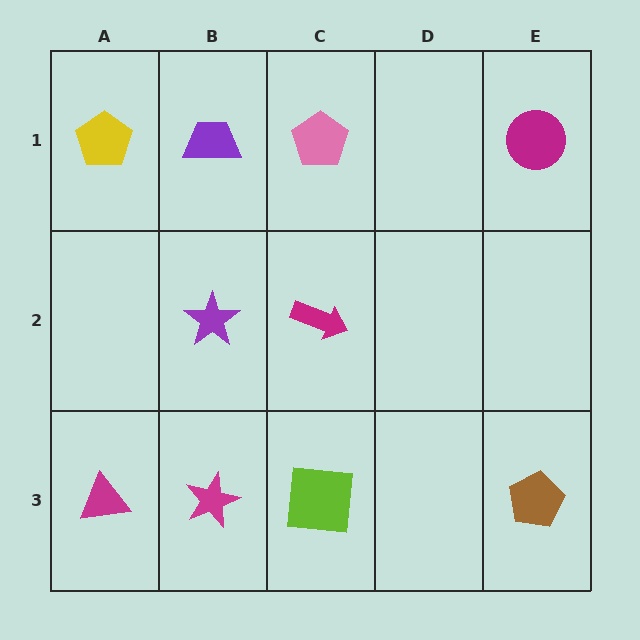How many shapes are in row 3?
4 shapes.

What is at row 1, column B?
A purple trapezoid.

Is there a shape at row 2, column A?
No, that cell is empty.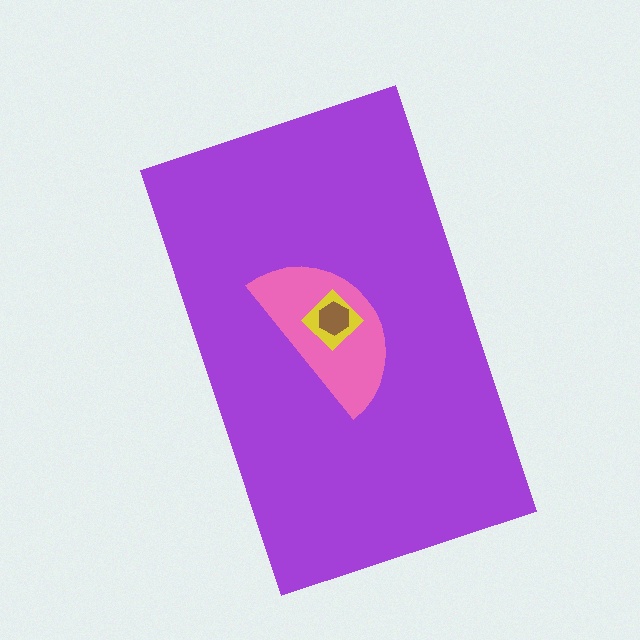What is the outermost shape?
The purple rectangle.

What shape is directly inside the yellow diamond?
The brown hexagon.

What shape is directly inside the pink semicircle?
The yellow diamond.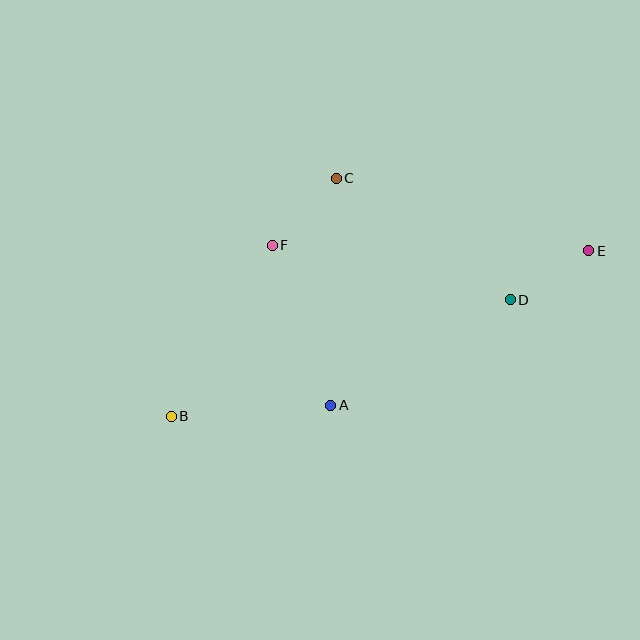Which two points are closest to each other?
Points D and E are closest to each other.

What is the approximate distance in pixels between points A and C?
The distance between A and C is approximately 227 pixels.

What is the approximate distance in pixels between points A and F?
The distance between A and F is approximately 170 pixels.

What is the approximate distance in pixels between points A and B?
The distance between A and B is approximately 160 pixels.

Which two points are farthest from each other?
Points B and E are farthest from each other.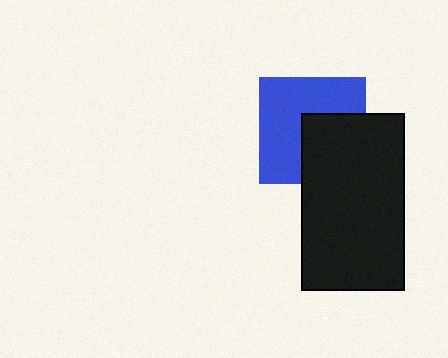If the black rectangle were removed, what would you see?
You would see the complete blue square.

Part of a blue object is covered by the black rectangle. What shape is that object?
It is a square.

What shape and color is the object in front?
The object in front is a black rectangle.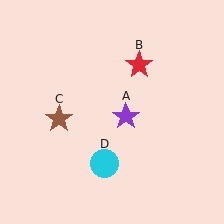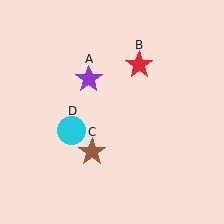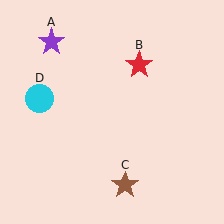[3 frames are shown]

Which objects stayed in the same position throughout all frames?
Red star (object B) remained stationary.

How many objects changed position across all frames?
3 objects changed position: purple star (object A), brown star (object C), cyan circle (object D).